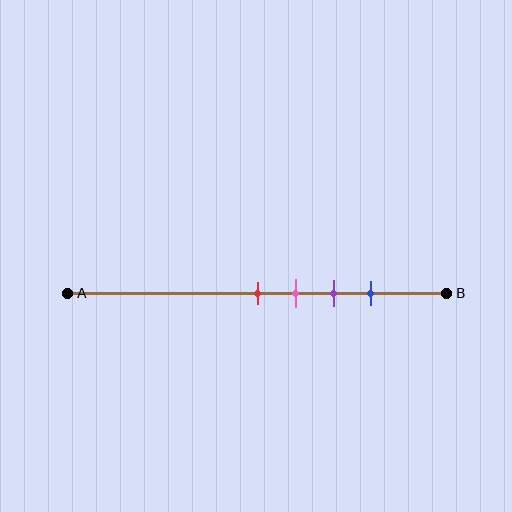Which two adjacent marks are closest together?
The red and pink marks are the closest adjacent pair.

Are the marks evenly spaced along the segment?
Yes, the marks are approximately evenly spaced.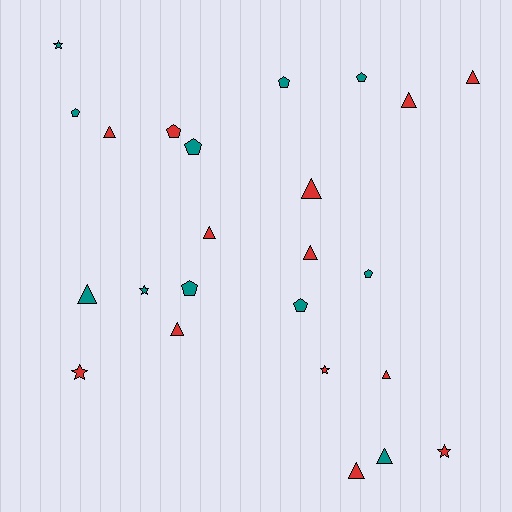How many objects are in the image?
There are 24 objects.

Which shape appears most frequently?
Triangle, with 11 objects.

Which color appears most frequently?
Red, with 13 objects.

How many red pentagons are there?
There is 1 red pentagon.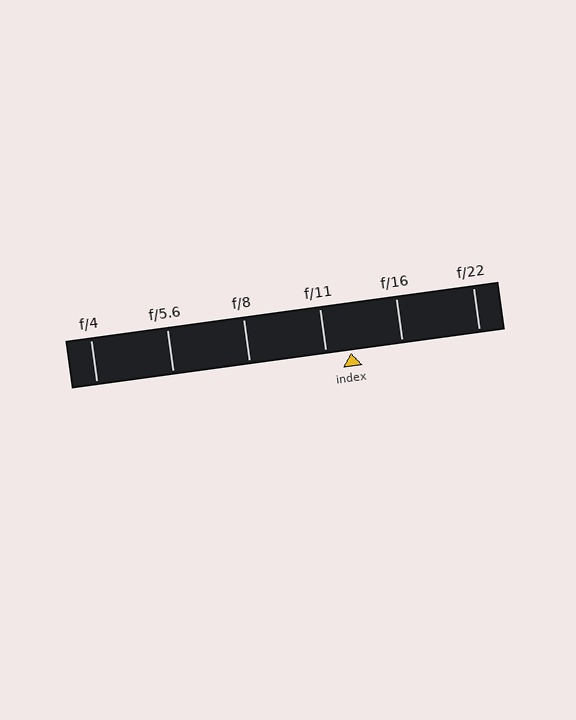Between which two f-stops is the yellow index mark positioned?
The index mark is between f/11 and f/16.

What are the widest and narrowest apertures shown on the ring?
The widest aperture shown is f/4 and the narrowest is f/22.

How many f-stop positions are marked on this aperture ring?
There are 6 f-stop positions marked.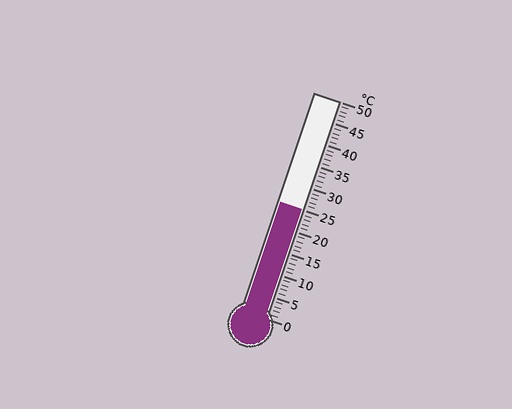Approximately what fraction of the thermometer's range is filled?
The thermometer is filled to approximately 50% of its range.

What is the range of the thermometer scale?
The thermometer scale ranges from 0°C to 50°C.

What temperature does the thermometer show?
The thermometer shows approximately 25°C.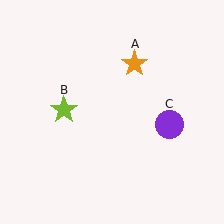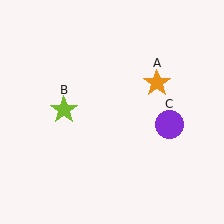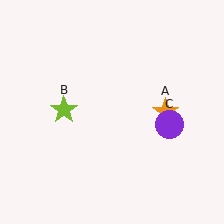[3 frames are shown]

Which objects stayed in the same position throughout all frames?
Lime star (object B) and purple circle (object C) remained stationary.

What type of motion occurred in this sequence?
The orange star (object A) rotated clockwise around the center of the scene.